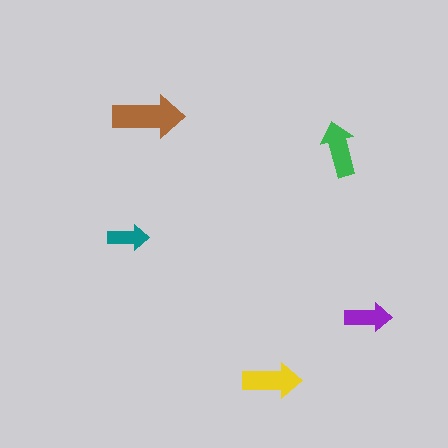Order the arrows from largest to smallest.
the brown one, the yellow one, the green one, the purple one, the teal one.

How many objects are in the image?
There are 5 objects in the image.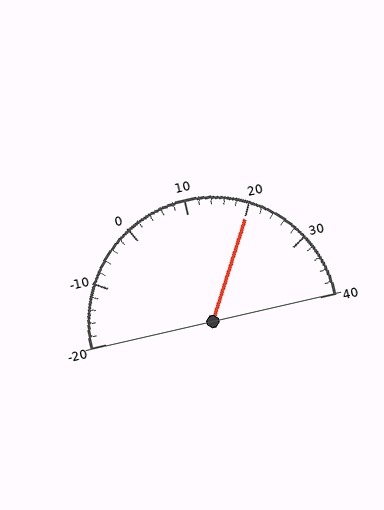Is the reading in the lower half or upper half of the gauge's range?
The reading is in the upper half of the range (-20 to 40).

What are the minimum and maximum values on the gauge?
The gauge ranges from -20 to 40.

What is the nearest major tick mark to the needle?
The nearest major tick mark is 20.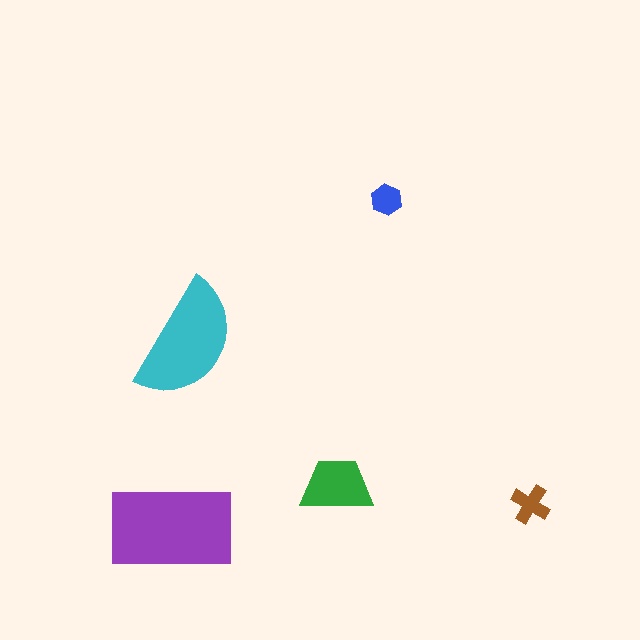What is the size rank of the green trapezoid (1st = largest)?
3rd.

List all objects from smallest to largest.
The blue hexagon, the brown cross, the green trapezoid, the cyan semicircle, the purple rectangle.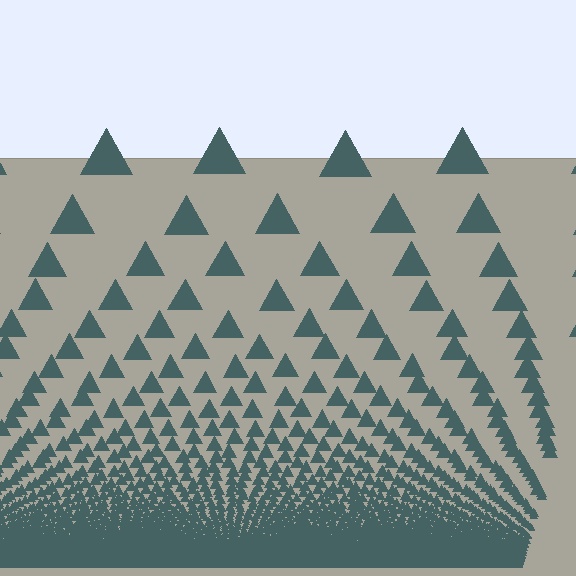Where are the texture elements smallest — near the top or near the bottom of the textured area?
Near the bottom.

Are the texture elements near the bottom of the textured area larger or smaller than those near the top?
Smaller. The gradient is inverted — elements near the bottom are smaller and denser.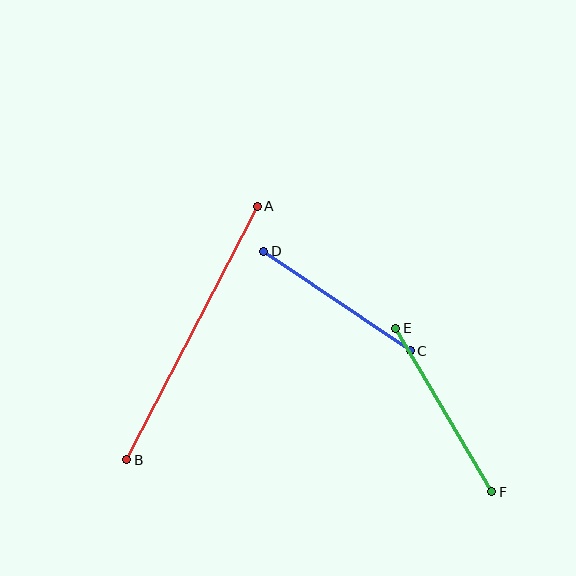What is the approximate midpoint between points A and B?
The midpoint is at approximately (192, 333) pixels.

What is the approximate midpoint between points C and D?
The midpoint is at approximately (337, 301) pixels.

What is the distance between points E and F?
The distance is approximately 190 pixels.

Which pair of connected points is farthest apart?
Points A and B are farthest apart.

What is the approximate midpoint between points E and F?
The midpoint is at approximately (444, 410) pixels.